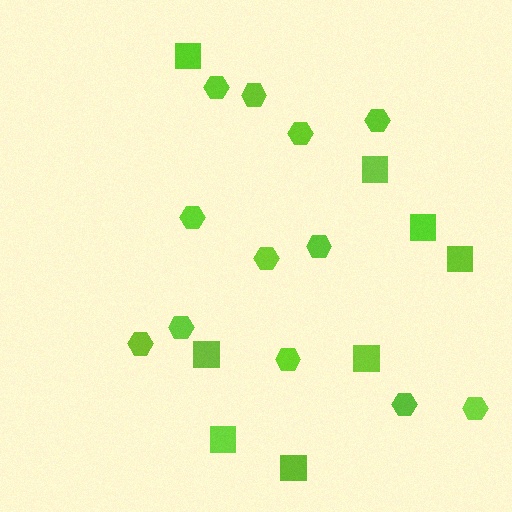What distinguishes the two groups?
There are 2 groups: one group of hexagons (12) and one group of squares (8).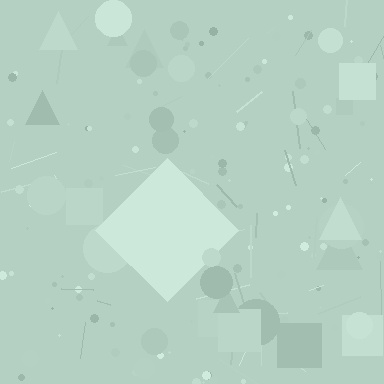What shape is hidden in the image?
A diamond is hidden in the image.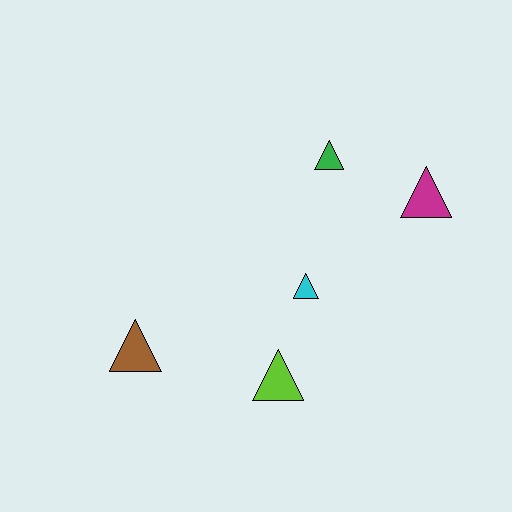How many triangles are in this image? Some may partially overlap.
There are 5 triangles.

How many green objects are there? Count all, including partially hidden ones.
There is 1 green object.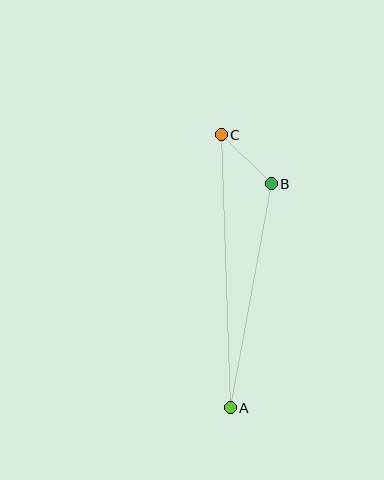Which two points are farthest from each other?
Points A and C are farthest from each other.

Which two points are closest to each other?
Points B and C are closest to each other.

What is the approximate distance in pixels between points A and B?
The distance between A and B is approximately 228 pixels.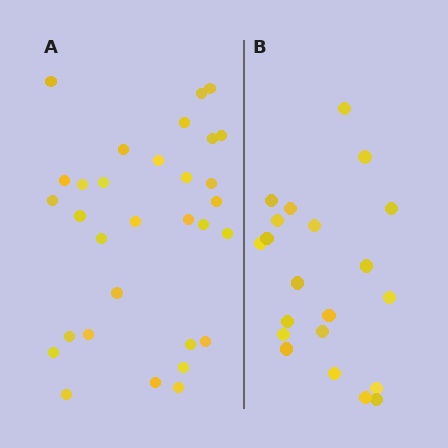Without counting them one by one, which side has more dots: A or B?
Region A (the left region) has more dots.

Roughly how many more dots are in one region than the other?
Region A has roughly 10 or so more dots than region B.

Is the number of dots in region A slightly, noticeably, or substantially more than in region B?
Region A has substantially more. The ratio is roughly 1.5 to 1.